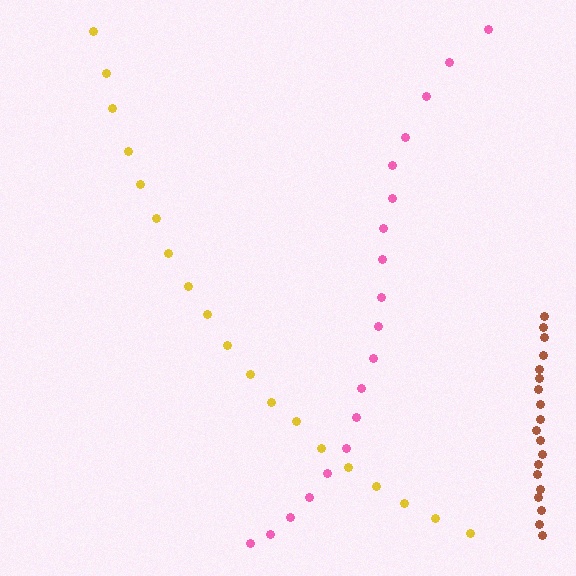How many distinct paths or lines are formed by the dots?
There are 3 distinct paths.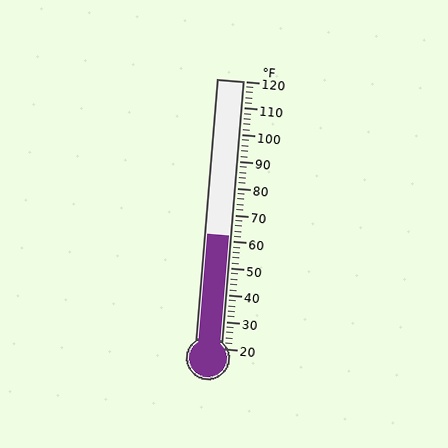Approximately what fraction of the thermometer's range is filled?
The thermometer is filled to approximately 40% of its range.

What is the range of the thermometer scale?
The thermometer scale ranges from 20°F to 120°F.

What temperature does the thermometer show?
The thermometer shows approximately 62°F.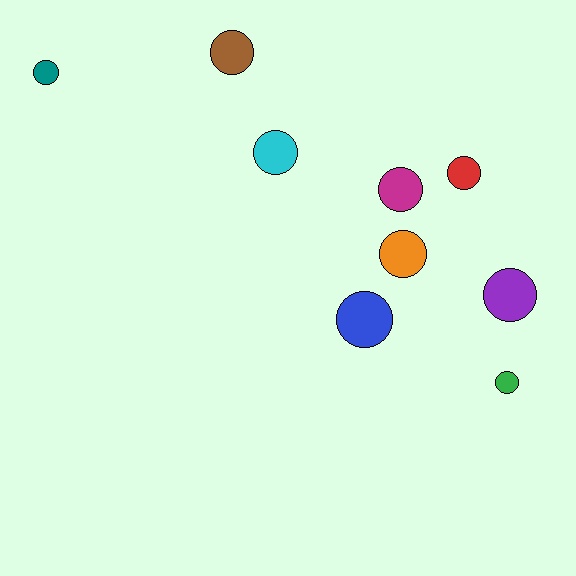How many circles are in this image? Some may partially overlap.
There are 9 circles.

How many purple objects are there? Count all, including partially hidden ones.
There is 1 purple object.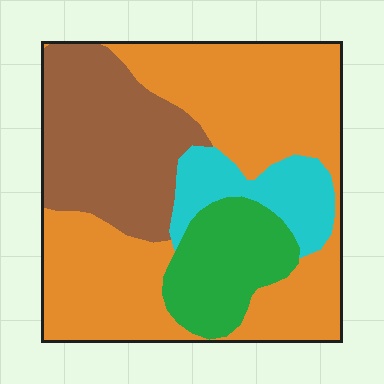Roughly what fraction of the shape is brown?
Brown covers roughly 25% of the shape.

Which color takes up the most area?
Orange, at roughly 50%.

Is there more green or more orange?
Orange.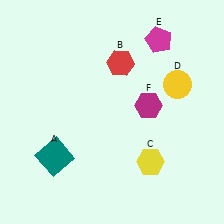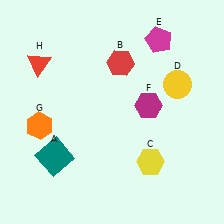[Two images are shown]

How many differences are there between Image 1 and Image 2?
There are 2 differences between the two images.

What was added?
An orange hexagon (G), a red triangle (H) were added in Image 2.